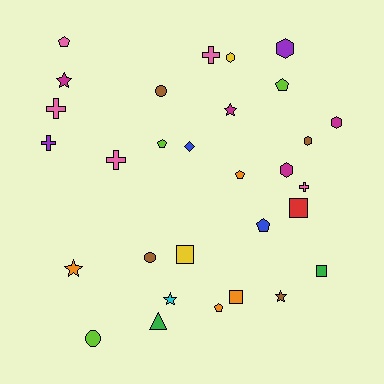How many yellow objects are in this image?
There are 2 yellow objects.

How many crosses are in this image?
There are 5 crosses.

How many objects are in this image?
There are 30 objects.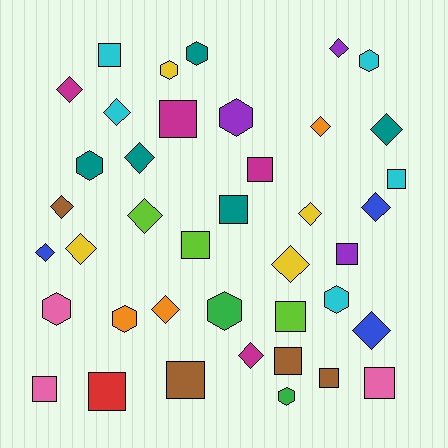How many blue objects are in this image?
There are 3 blue objects.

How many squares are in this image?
There are 14 squares.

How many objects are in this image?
There are 40 objects.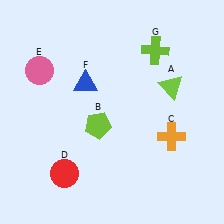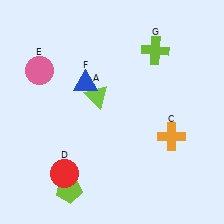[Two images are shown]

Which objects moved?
The objects that moved are: the lime triangle (A), the lime pentagon (B).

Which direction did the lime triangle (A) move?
The lime triangle (A) moved left.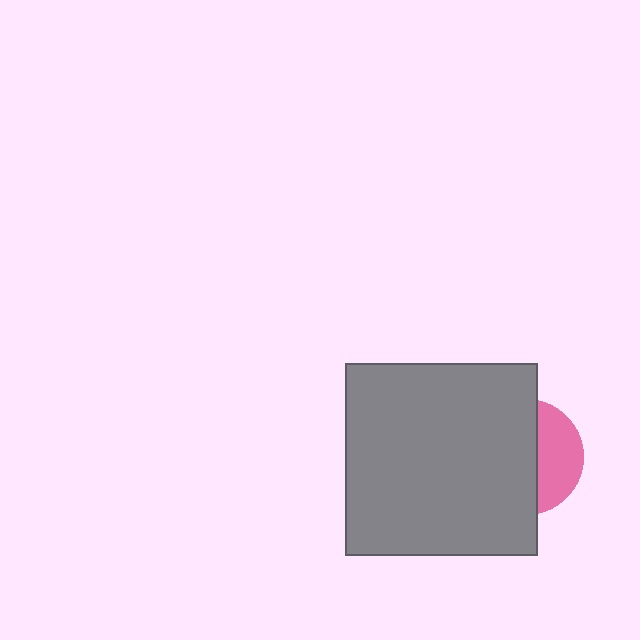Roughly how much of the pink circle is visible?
A small part of it is visible (roughly 37%).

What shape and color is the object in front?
The object in front is a gray square.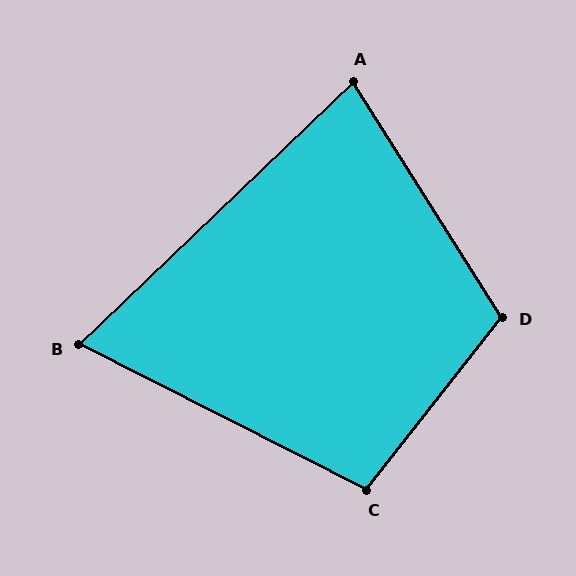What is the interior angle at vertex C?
Approximately 101 degrees (obtuse).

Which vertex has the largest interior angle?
D, at approximately 109 degrees.